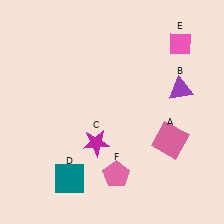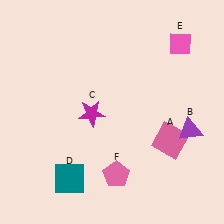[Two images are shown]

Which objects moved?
The objects that moved are: the purple triangle (B), the magenta star (C).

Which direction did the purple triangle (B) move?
The purple triangle (B) moved down.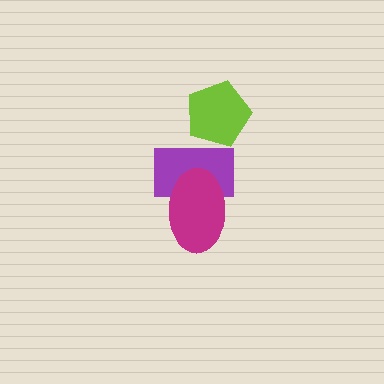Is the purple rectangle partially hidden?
Yes, it is partially covered by another shape.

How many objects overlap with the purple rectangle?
2 objects overlap with the purple rectangle.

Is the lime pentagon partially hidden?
No, no other shape covers it.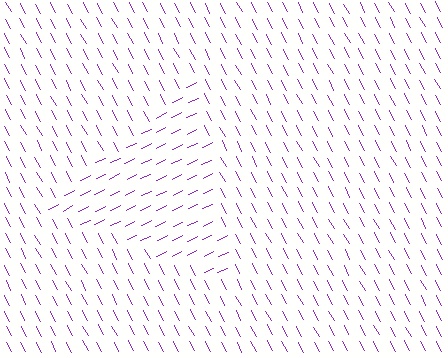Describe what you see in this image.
The image is filled with small purple line segments. A triangle region in the image has lines oriented differently from the surrounding lines, creating a visible texture boundary.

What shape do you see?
I see a triangle.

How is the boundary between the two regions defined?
The boundary is defined purely by a change in line orientation (approximately 88 degrees difference). All lines are the same color and thickness.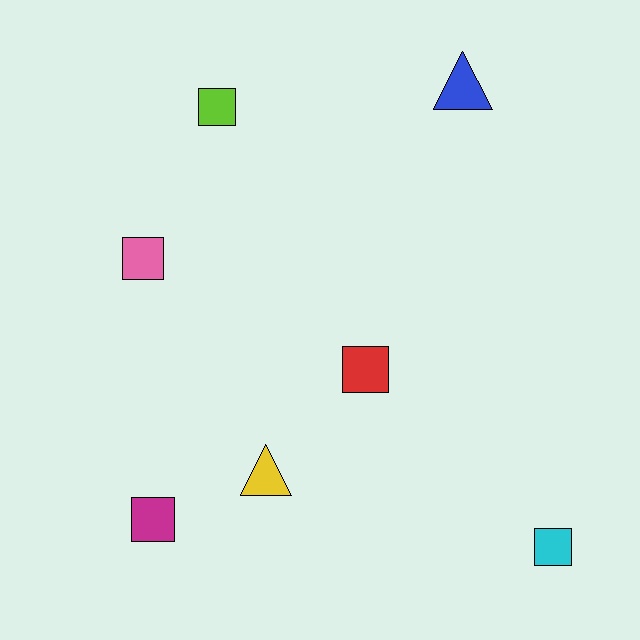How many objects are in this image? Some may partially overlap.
There are 7 objects.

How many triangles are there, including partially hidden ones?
There are 2 triangles.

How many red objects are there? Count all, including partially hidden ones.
There is 1 red object.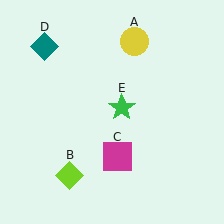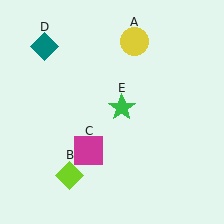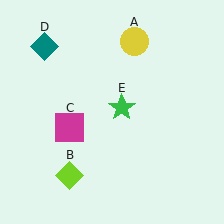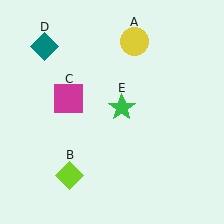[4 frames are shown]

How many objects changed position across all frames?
1 object changed position: magenta square (object C).